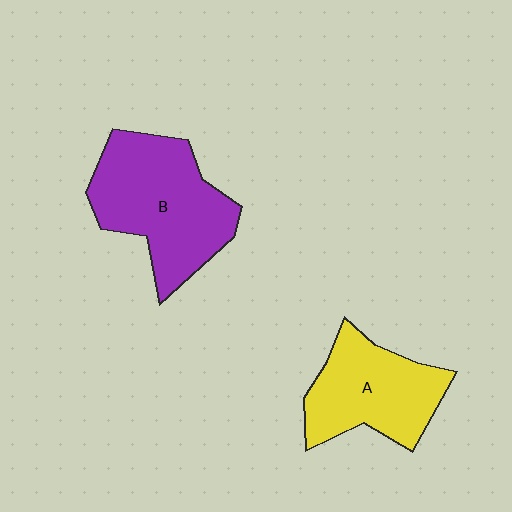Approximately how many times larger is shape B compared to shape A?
Approximately 1.3 times.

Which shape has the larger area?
Shape B (purple).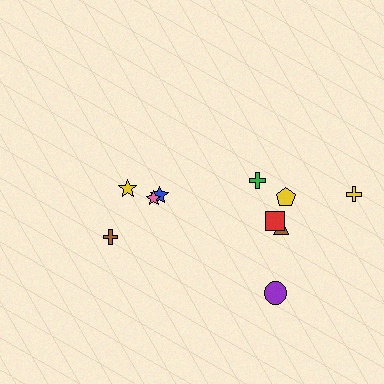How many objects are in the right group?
There are 6 objects.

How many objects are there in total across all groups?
There are 10 objects.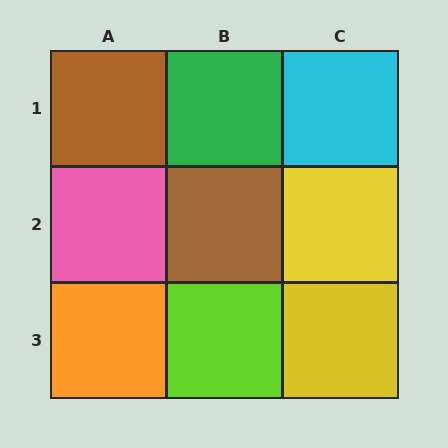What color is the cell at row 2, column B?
Brown.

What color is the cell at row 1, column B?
Green.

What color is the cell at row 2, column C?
Yellow.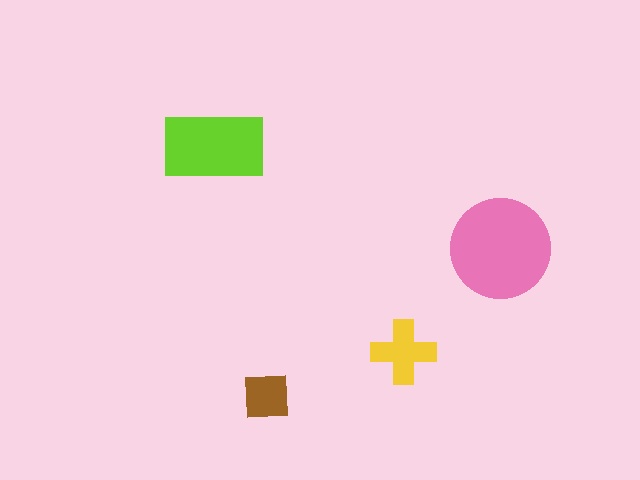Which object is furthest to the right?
The pink circle is rightmost.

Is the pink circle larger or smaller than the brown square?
Larger.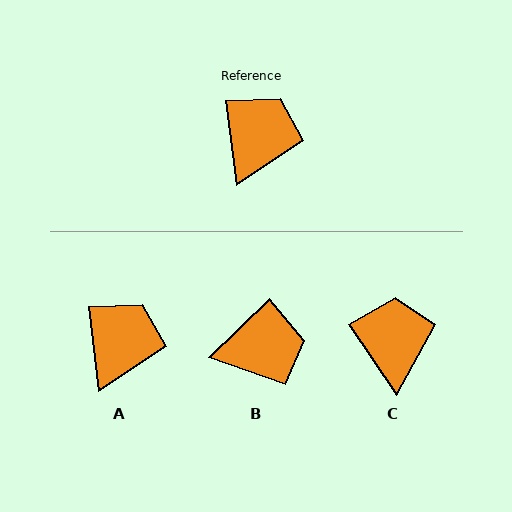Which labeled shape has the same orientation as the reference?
A.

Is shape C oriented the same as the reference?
No, it is off by about 27 degrees.